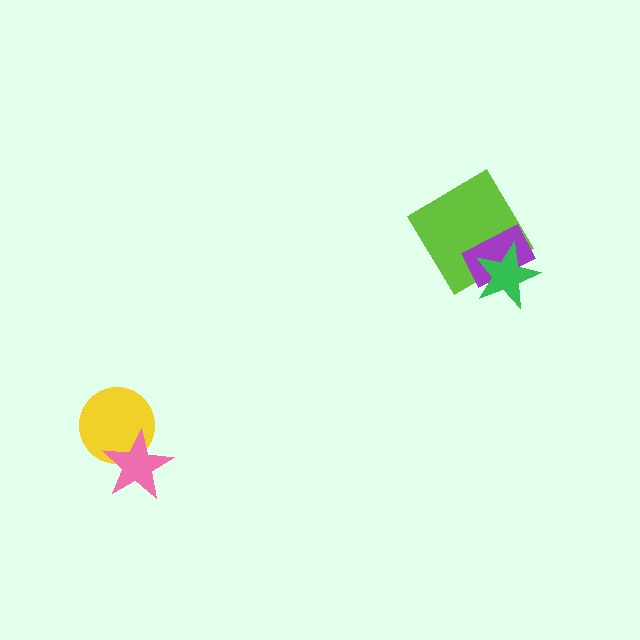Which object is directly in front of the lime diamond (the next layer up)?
The purple rectangle is directly in front of the lime diamond.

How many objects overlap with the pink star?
1 object overlaps with the pink star.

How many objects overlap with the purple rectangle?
2 objects overlap with the purple rectangle.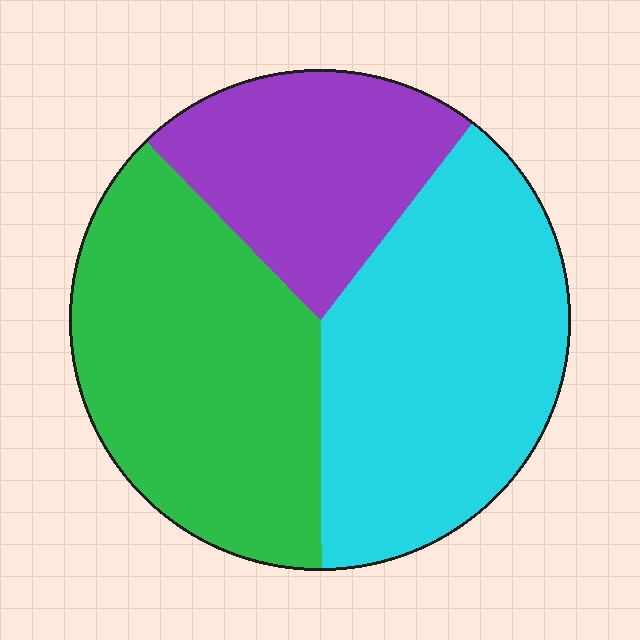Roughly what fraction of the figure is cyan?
Cyan takes up between a quarter and a half of the figure.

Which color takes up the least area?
Purple, at roughly 25%.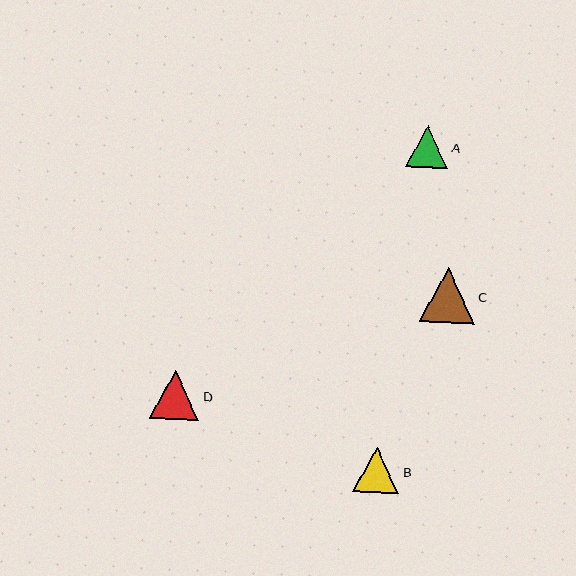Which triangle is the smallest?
Triangle A is the smallest with a size of approximately 42 pixels.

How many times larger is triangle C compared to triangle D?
Triangle C is approximately 1.1 times the size of triangle D.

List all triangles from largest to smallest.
From largest to smallest: C, D, B, A.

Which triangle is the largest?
Triangle C is the largest with a size of approximately 55 pixels.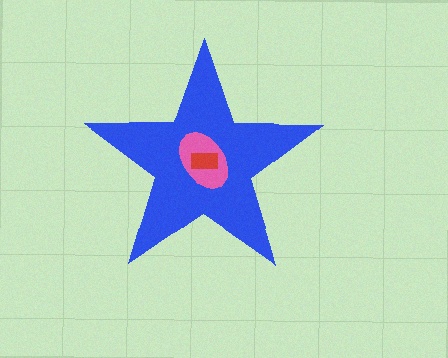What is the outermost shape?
The blue star.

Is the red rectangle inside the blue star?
Yes.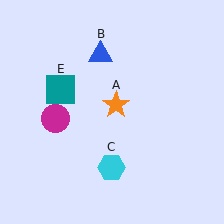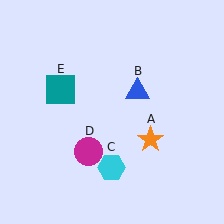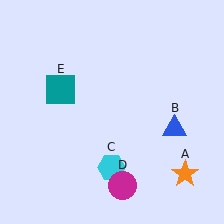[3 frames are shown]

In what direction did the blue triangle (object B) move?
The blue triangle (object B) moved down and to the right.